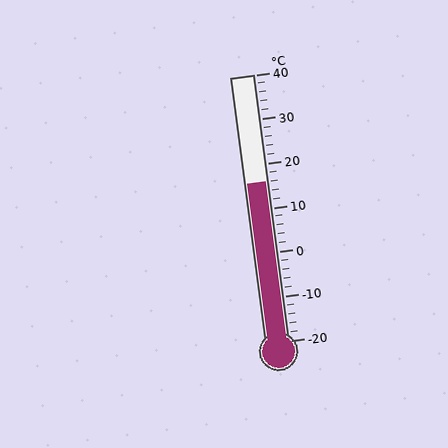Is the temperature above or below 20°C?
The temperature is below 20°C.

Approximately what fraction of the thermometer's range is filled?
The thermometer is filled to approximately 60% of its range.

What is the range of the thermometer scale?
The thermometer scale ranges from -20°C to 40°C.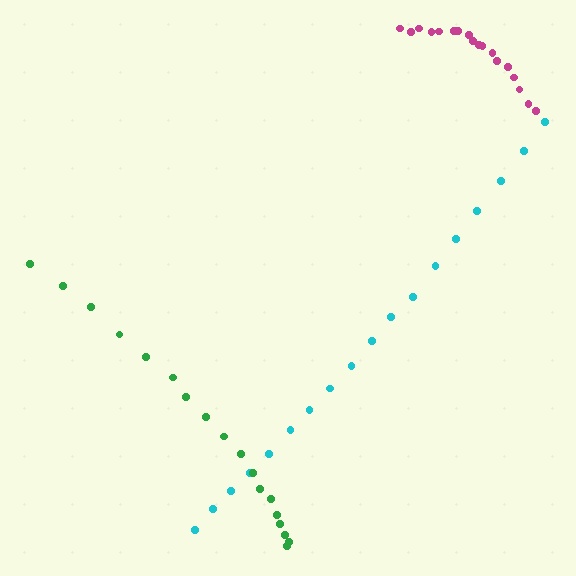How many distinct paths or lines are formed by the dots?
There are 3 distinct paths.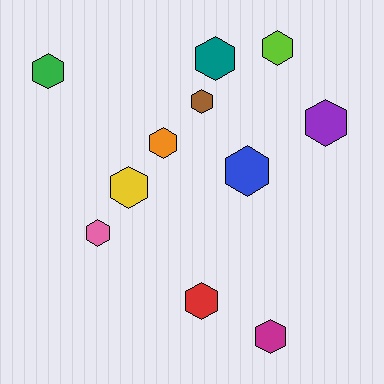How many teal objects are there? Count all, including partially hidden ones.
There is 1 teal object.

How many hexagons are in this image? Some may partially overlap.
There are 11 hexagons.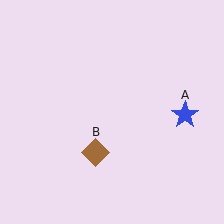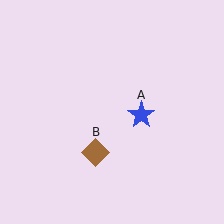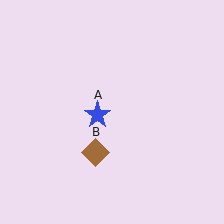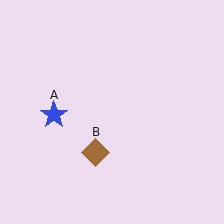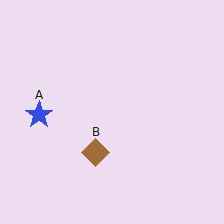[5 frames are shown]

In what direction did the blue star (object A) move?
The blue star (object A) moved left.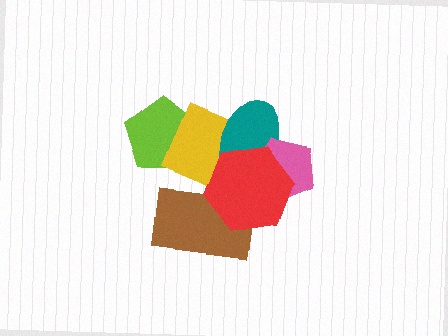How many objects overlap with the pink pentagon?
2 objects overlap with the pink pentagon.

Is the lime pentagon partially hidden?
Yes, it is partially covered by another shape.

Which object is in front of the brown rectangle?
The red hexagon is in front of the brown rectangle.